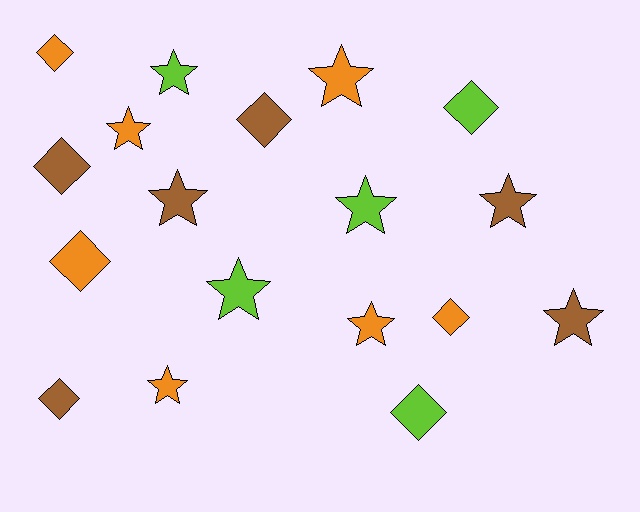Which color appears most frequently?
Orange, with 7 objects.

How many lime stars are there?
There are 3 lime stars.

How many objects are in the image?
There are 18 objects.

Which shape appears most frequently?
Star, with 10 objects.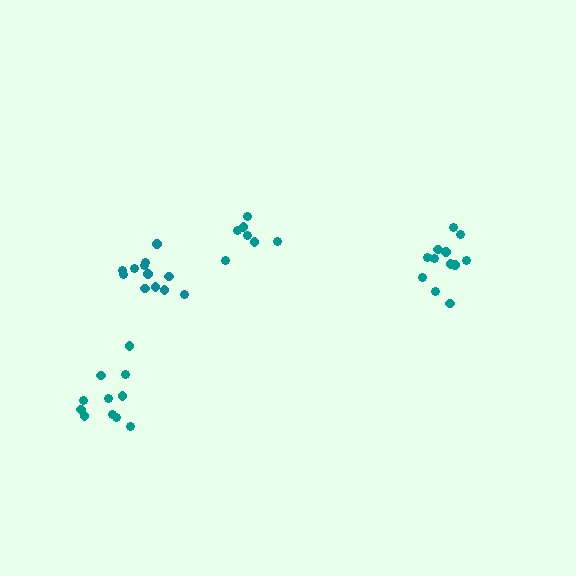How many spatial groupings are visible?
There are 4 spatial groupings.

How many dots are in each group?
Group 1: 12 dots, Group 2: 11 dots, Group 3: 12 dots, Group 4: 7 dots (42 total).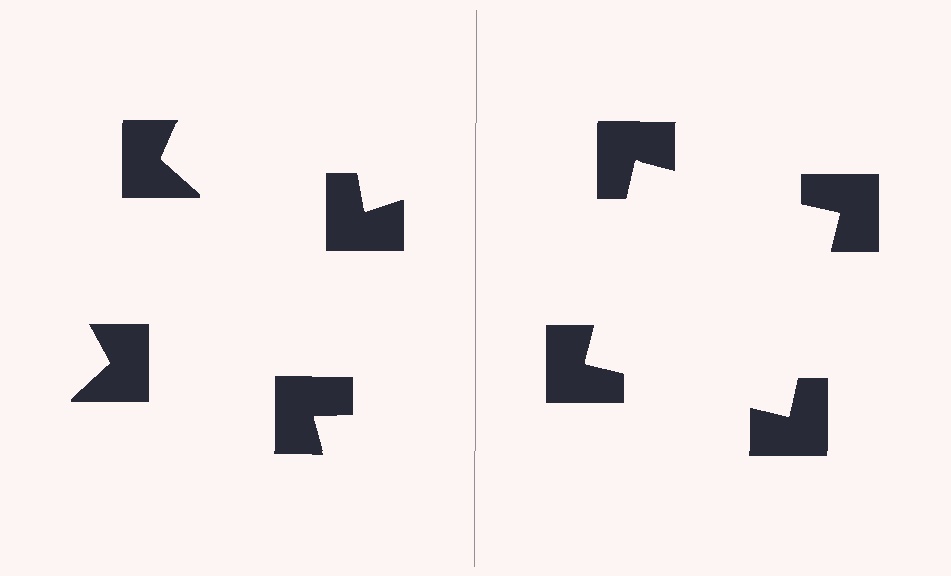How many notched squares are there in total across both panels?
8 — 4 on each side.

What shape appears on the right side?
An illusory square.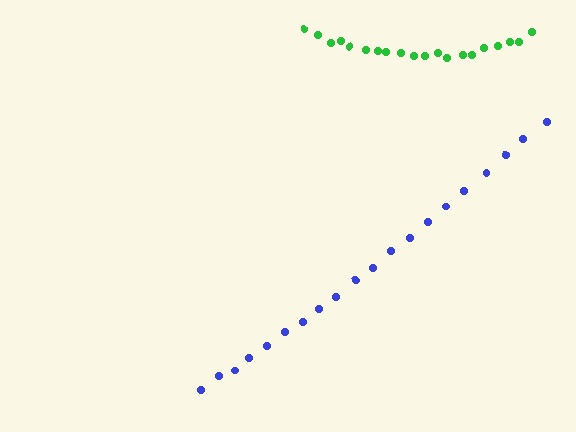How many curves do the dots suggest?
There are 2 distinct paths.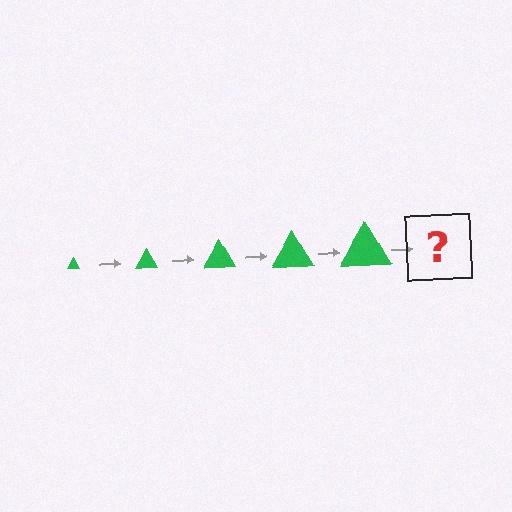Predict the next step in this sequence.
The next step is a green triangle, larger than the previous one.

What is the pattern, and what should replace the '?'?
The pattern is that the triangle gets progressively larger each step. The '?' should be a green triangle, larger than the previous one.